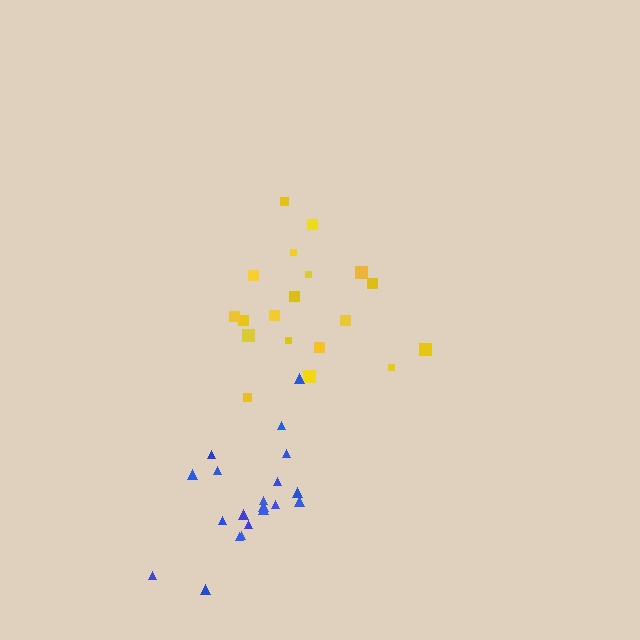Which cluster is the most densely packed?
Yellow.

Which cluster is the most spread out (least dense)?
Blue.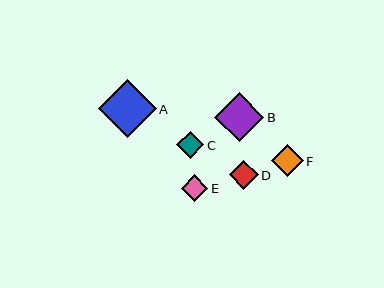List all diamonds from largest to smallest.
From largest to smallest: A, B, F, D, C, E.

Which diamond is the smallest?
Diamond E is the smallest with a size of approximately 27 pixels.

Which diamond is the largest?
Diamond A is the largest with a size of approximately 58 pixels.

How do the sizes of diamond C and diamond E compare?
Diamond C and diamond E are approximately the same size.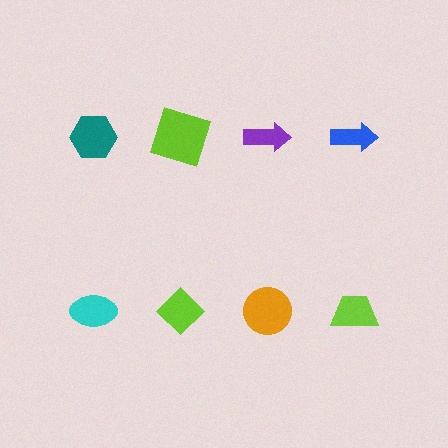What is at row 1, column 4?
A blue arrow.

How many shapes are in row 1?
4 shapes.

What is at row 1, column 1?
A teal hexagon.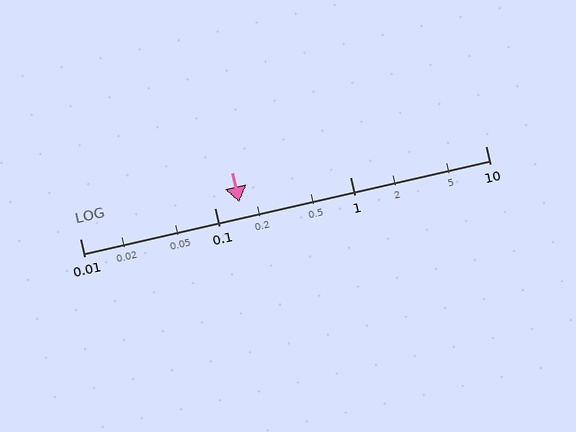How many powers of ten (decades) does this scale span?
The scale spans 3 decades, from 0.01 to 10.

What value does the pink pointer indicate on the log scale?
The pointer indicates approximately 0.15.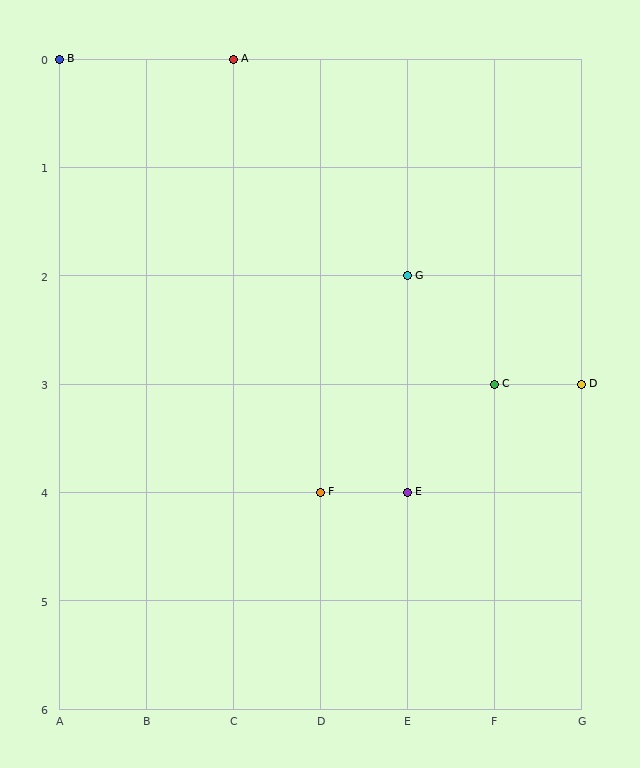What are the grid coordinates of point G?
Point G is at grid coordinates (E, 2).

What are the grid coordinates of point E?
Point E is at grid coordinates (E, 4).